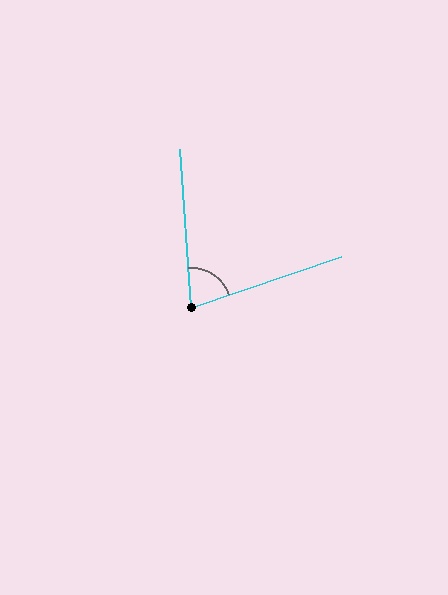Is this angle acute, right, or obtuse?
It is acute.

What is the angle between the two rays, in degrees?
Approximately 75 degrees.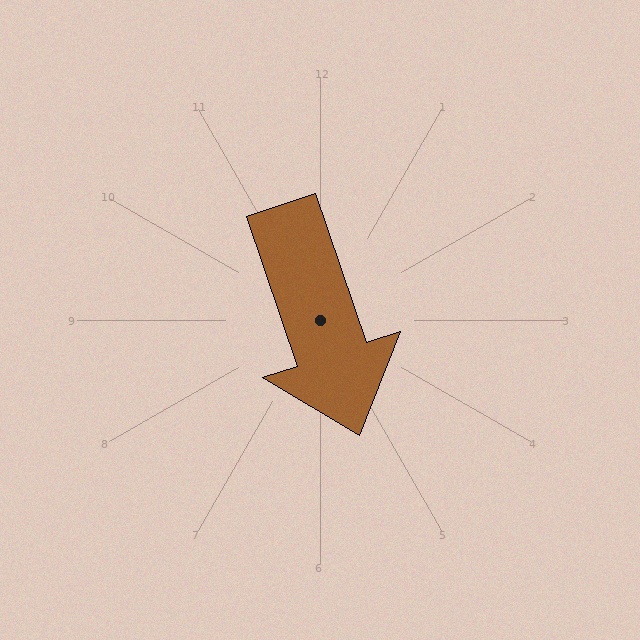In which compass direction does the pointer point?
South.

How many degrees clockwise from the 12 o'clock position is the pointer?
Approximately 161 degrees.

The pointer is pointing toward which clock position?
Roughly 5 o'clock.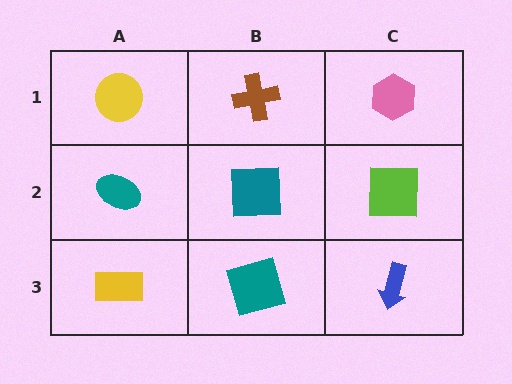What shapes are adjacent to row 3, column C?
A lime square (row 2, column C), a teal square (row 3, column B).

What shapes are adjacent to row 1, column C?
A lime square (row 2, column C), a brown cross (row 1, column B).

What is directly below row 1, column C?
A lime square.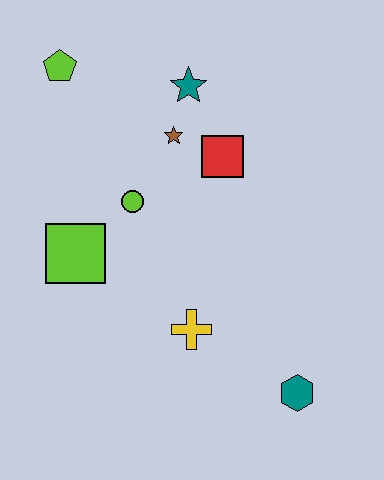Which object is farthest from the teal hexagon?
The lime pentagon is farthest from the teal hexagon.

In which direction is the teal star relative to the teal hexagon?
The teal star is above the teal hexagon.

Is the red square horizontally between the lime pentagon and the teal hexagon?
Yes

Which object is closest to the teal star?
The brown star is closest to the teal star.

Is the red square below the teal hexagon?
No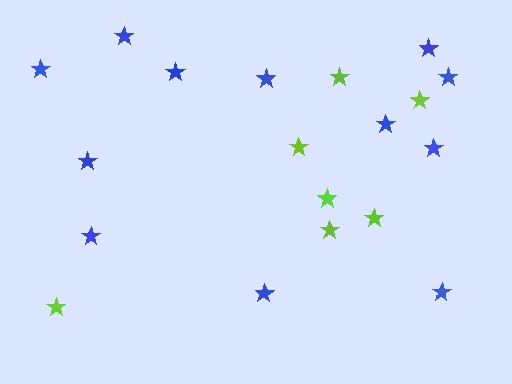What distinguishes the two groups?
There are 2 groups: one group of blue stars (12) and one group of lime stars (7).